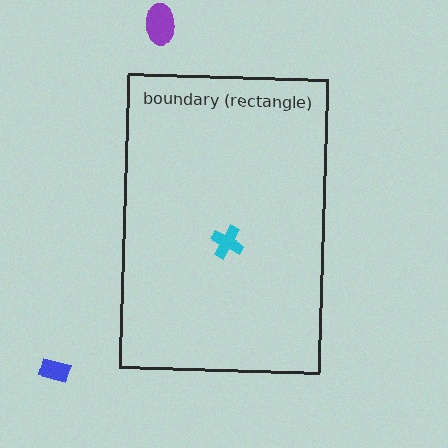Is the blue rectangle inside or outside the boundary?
Outside.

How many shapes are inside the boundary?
1 inside, 2 outside.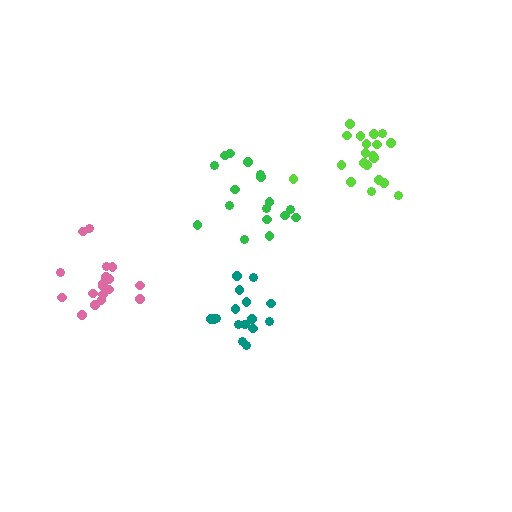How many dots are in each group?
Group 1: 16 dots, Group 2: 20 dots, Group 3: 19 dots, Group 4: 17 dots (72 total).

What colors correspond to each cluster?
The clusters are colored: teal, lime, pink, green.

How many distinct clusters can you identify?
There are 4 distinct clusters.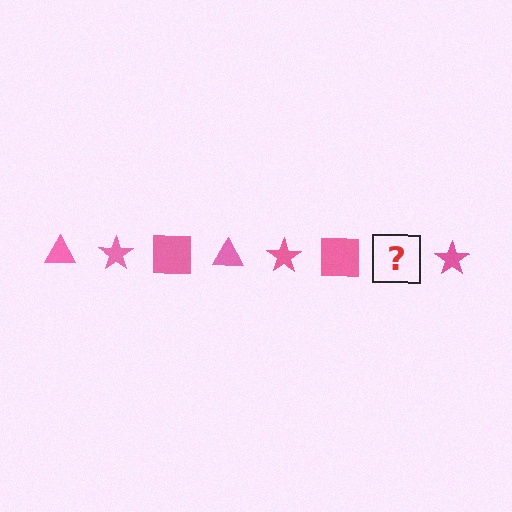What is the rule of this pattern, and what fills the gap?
The rule is that the pattern cycles through triangle, star, square shapes in pink. The gap should be filled with a pink triangle.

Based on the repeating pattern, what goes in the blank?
The blank should be a pink triangle.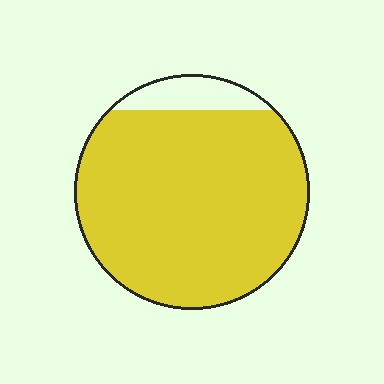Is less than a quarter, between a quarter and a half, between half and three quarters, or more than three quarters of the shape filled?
More than three quarters.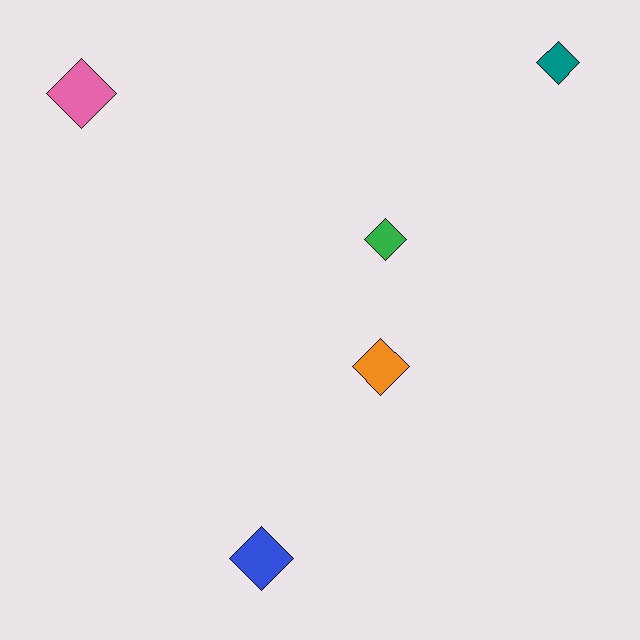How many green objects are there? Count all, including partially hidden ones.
There is 1 green object.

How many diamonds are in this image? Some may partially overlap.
There are 5 diamonds.